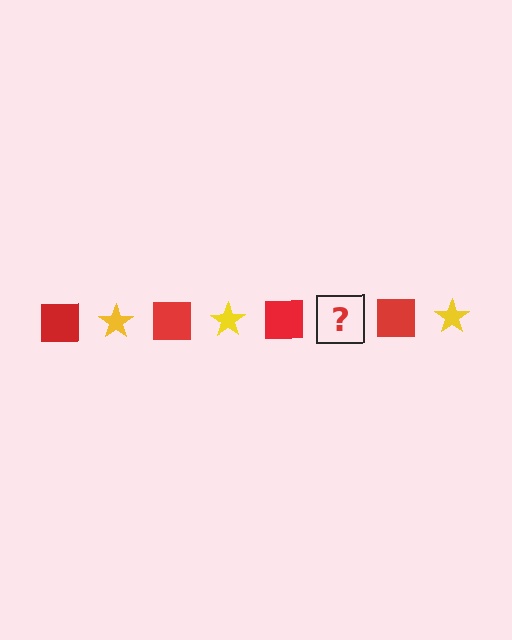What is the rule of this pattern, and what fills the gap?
The rule is that the pattern alternates between red square and yellow star. The gap should be filled with a yellow star.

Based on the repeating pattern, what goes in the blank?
The blank should be a yellow star.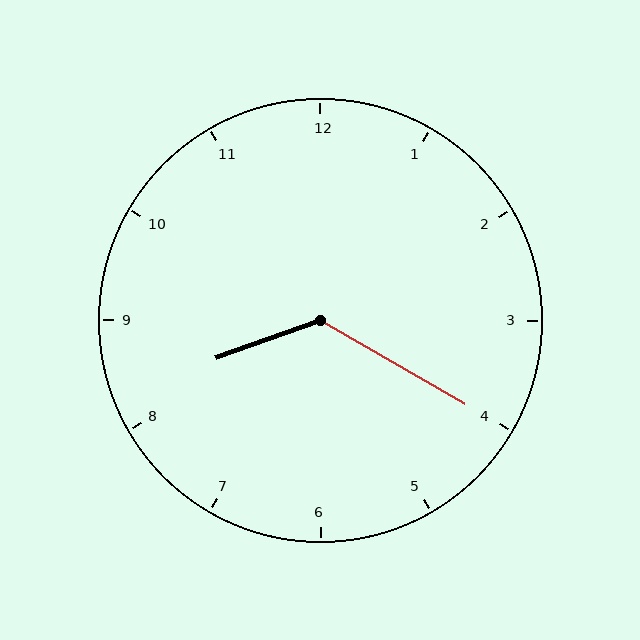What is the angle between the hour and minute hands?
Approximately 130 degrees.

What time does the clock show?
8:20.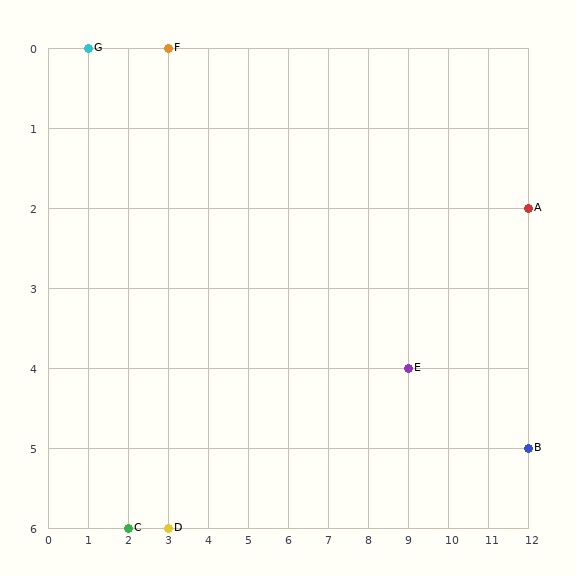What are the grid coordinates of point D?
Point D is at grid coordinates (3, 6).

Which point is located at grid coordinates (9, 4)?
Point E is at (9, 4).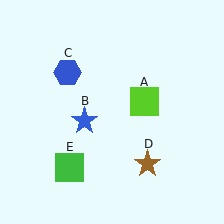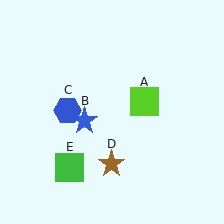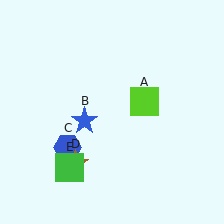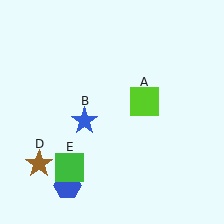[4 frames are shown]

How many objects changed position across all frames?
2 objects changed position: blue hexagon (object C), brown star (object D).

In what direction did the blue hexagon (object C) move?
The blue hexagon (object C) moved down.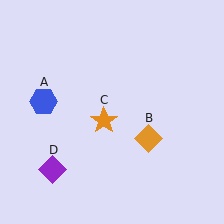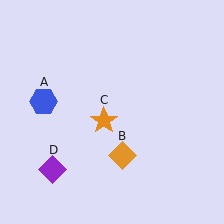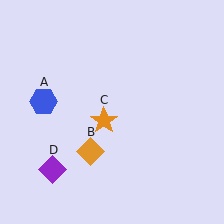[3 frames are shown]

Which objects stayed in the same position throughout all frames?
Blue hexagon (object A) and orange star (object C) and purple diamond (object D) remained stationary.